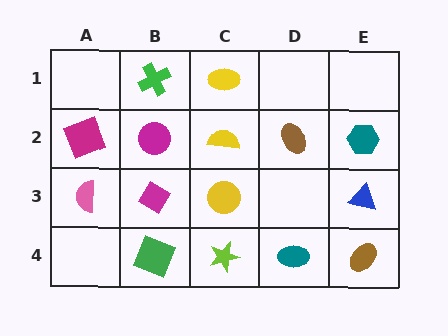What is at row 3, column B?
A magenta diamond.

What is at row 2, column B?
A magenta circle.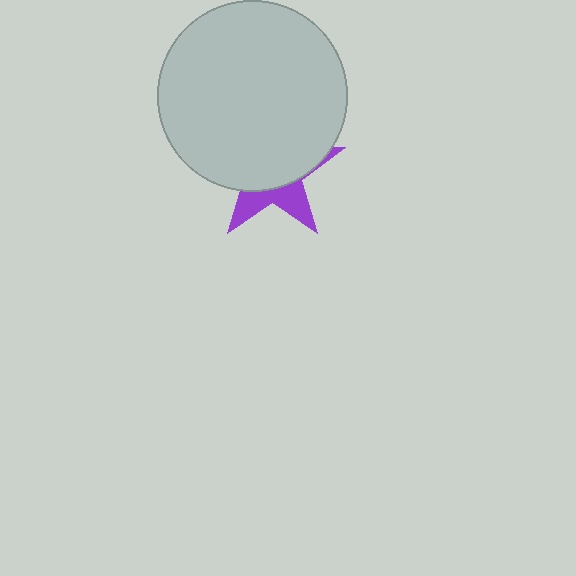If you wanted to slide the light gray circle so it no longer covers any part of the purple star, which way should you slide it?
Slide it up — that is the most direct way to separate the two shapes.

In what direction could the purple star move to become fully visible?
The purple star could move down. That would shift it out from behind the light gray circle entirely.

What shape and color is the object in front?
The object in front is a light gray circle.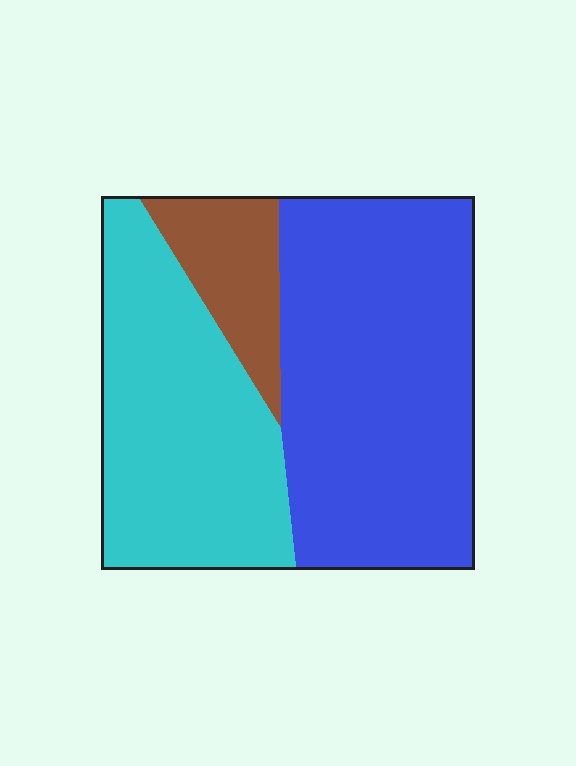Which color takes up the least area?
Brown, at roughly 10%.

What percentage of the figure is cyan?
Cyan takes up about three eighths (3/8) of the figure.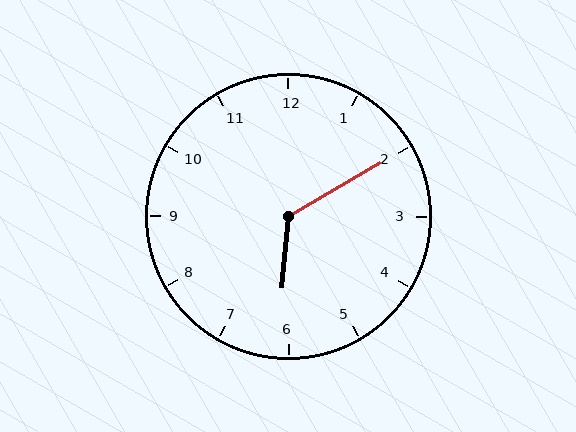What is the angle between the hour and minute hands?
Approximately 125 degrees.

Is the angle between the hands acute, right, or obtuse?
It is obtuse.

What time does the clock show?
6:10.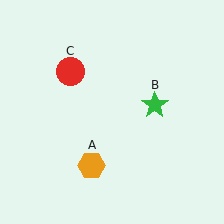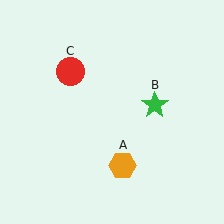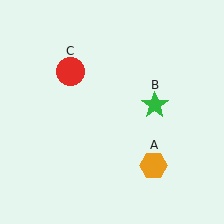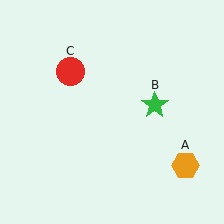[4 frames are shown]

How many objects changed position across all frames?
1 object changed position: orange hexagon (object A).